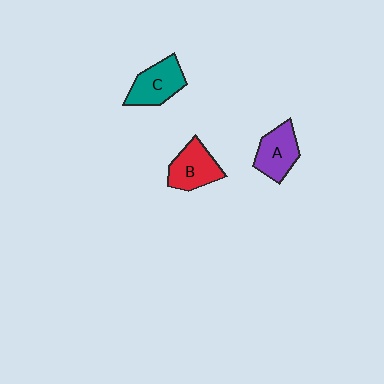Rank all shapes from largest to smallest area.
From largest to smallest: C (teal), B (red), A (purple).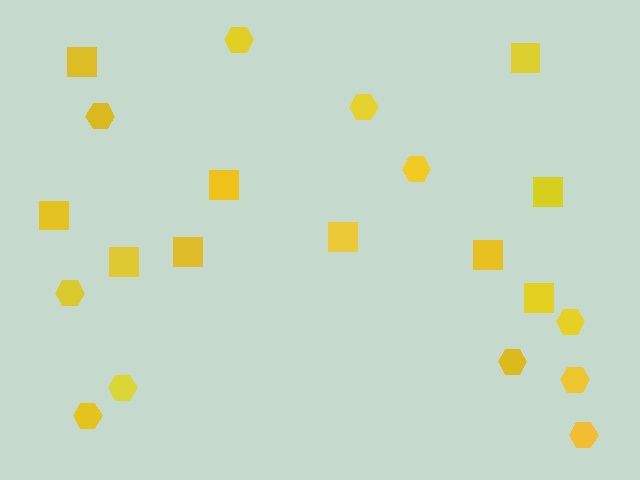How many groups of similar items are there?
There are 2 groups: one group of squares (10) and one group of hexagons (11).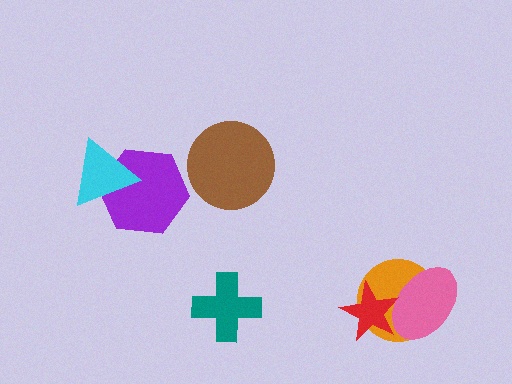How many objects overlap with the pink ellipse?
2 objects overlap with the pink ellipse.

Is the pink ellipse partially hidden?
Yes, it is partially covered by another shape.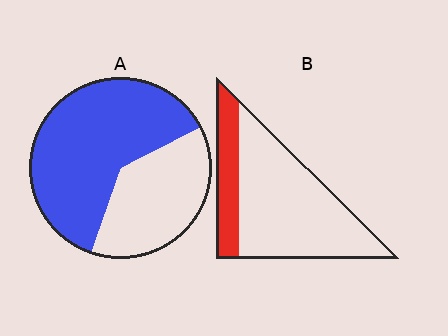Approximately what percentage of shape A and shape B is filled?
A is approximately 60% and B is approximately 25%.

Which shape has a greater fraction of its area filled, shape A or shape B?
Shape A.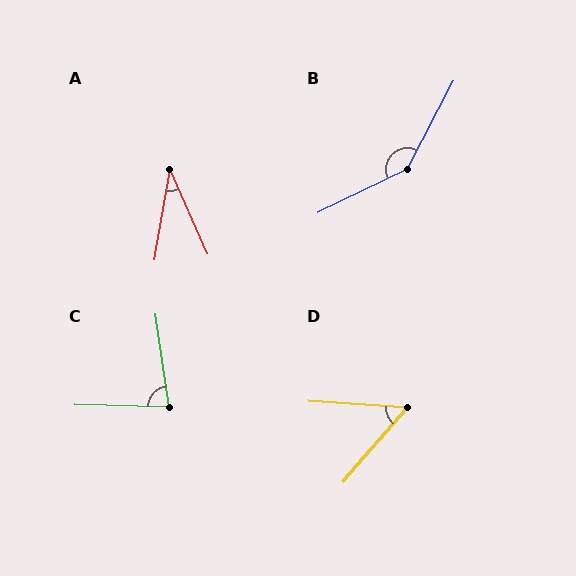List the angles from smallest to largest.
A (34°), D (53°), C (80°), B (143°).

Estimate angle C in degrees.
Approximately 80 degrees.